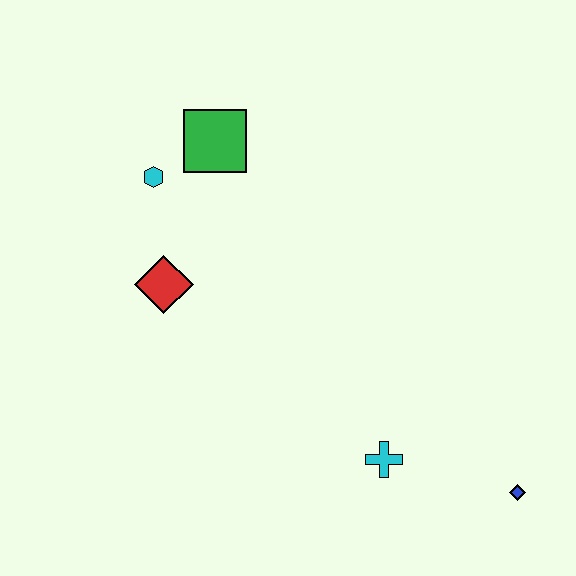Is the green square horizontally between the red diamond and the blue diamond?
Yes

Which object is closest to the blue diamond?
The cyan cross is closest to the blue diamond.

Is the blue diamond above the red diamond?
No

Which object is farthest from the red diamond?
The blue diamond is farthest from the red diamond.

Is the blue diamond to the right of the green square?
Yes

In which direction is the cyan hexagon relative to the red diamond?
The cyan hexagon is above the red diamond.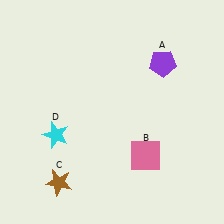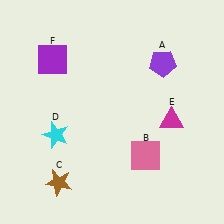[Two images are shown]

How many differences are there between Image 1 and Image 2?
There are 2 differences between the two images.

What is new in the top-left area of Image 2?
A purple square (F) was added in the top-left area of Image 2.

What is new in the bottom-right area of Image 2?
A magenta triangle (E) was added in the bottom-right area of Image 2.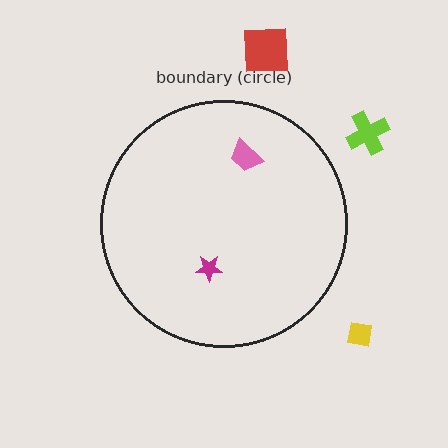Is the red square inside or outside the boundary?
Outside.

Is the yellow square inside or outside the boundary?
Outside.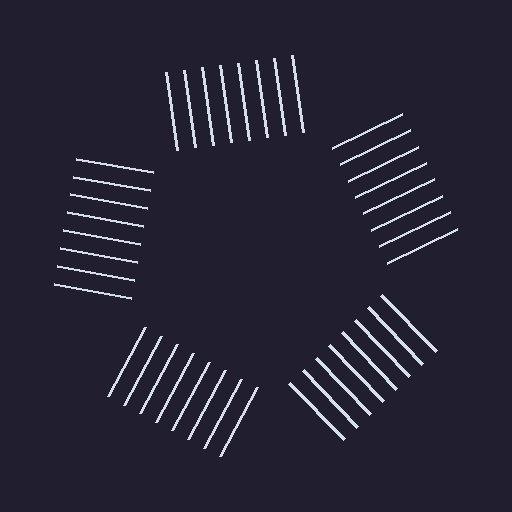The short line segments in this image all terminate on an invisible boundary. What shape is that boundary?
An illusory pentagon — the line segments terminate on its edges but no continuous stroke is drawn.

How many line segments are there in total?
40 — 8 along each of the 5 edges.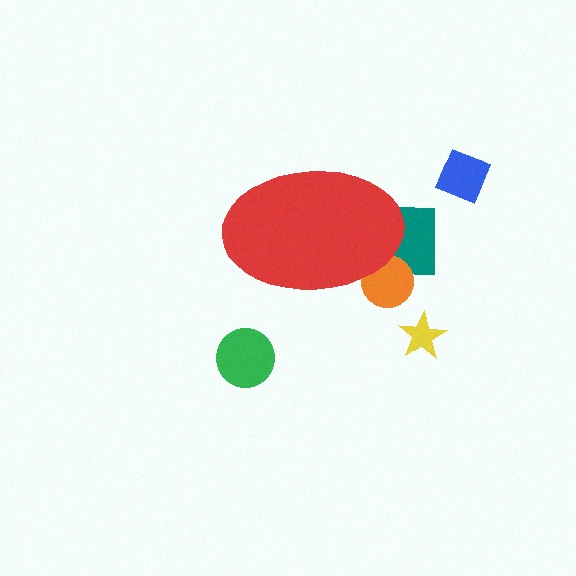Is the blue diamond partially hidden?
No, the blue diamond is fully visible.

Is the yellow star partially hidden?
No, the yellow star is fully visible.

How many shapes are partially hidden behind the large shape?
2 shapes are partially hidden.